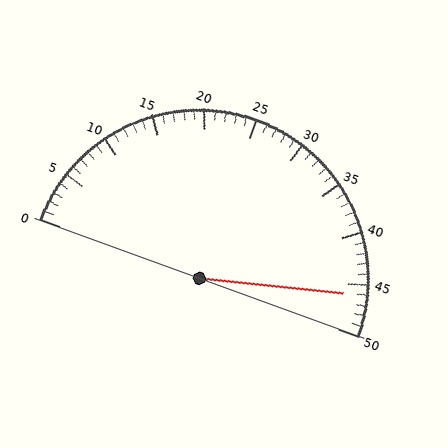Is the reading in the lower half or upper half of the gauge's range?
The reading is in the upper half of the range (0 to 50).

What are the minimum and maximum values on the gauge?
The gauge ranges from 0 to 50.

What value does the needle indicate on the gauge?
The needle indicates approximately 46.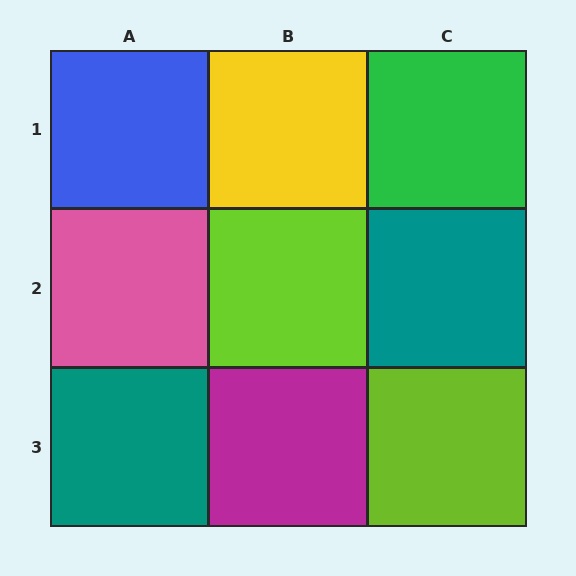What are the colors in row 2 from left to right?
Pink, lime, teal.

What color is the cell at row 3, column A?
Teal.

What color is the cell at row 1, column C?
Green.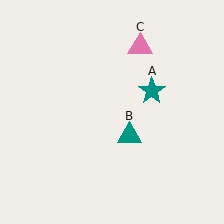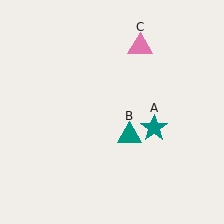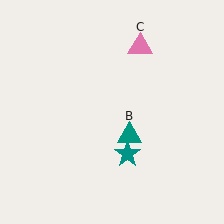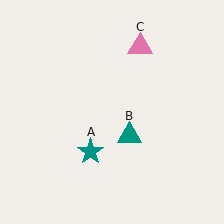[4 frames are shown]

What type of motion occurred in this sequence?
The teal star (object A) rotated clockwise around the center of the scene.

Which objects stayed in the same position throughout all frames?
Teal triangle (object B) and pink triangle (object C) remained stationary.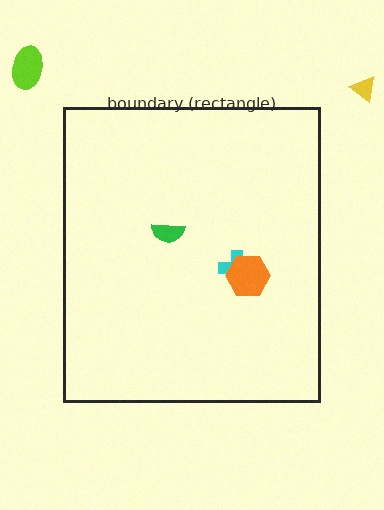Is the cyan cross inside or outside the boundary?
Inside.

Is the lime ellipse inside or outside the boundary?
Outside.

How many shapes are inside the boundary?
3 inside, 2 outside.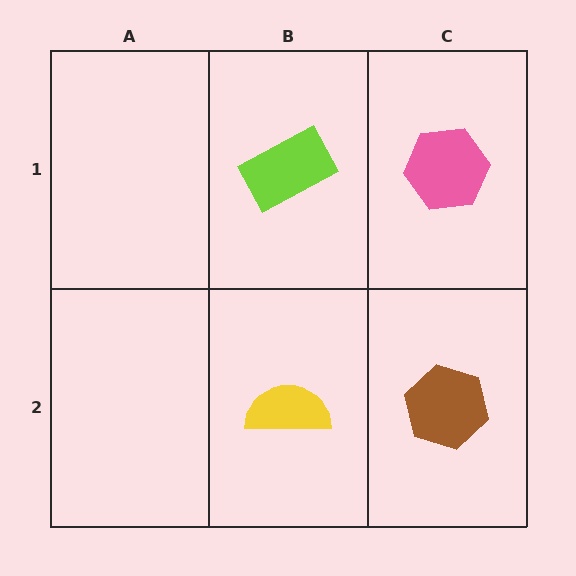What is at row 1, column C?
A pink hexagon.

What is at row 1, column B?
A lime rectangle.